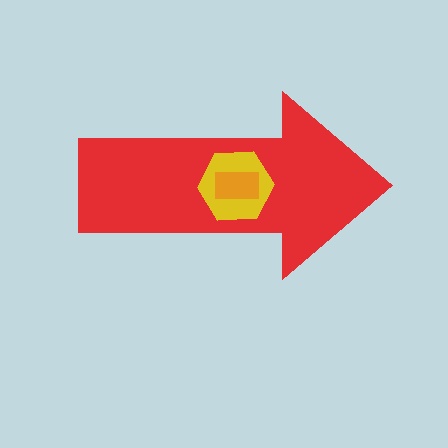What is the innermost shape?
The orange rectangle.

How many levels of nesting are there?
3.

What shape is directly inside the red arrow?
The yellow hexagon.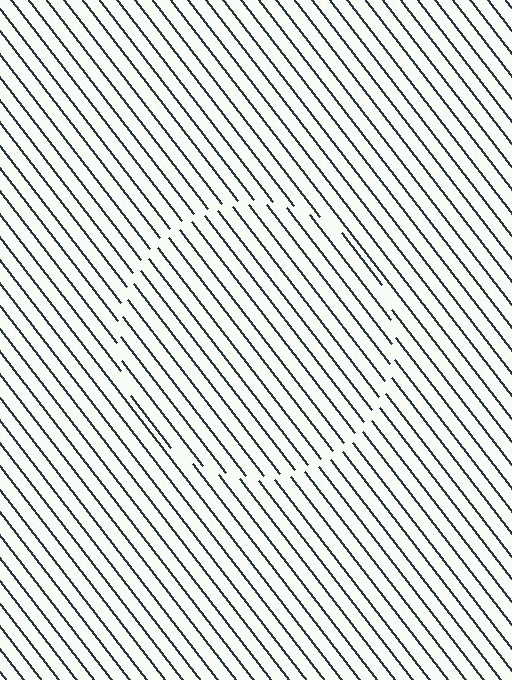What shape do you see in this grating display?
An illusory circle. The interior of the shape contains the same grating, shifted by half a period — the contour is defined by the phase discontinuity where line-ends from the inner and outer gratings abut.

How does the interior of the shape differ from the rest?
The interior of the shape contains the same grating, shifted by half a period — the contour is defined by the phase discontinuity where line-ends from the inner and outer gratings abut.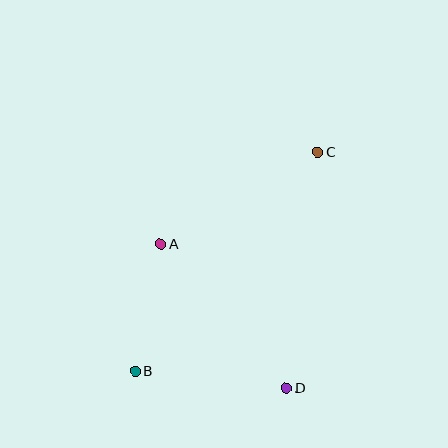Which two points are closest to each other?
Points A and B are closest to each other.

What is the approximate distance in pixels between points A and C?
The distance between A and C is approximately 181 pixels.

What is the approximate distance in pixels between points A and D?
The distance between A and D is approximately 191 pixels.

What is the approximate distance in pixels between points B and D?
The distance between B and D is approximately 152 pixels.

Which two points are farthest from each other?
Points B and C are farthest from each other.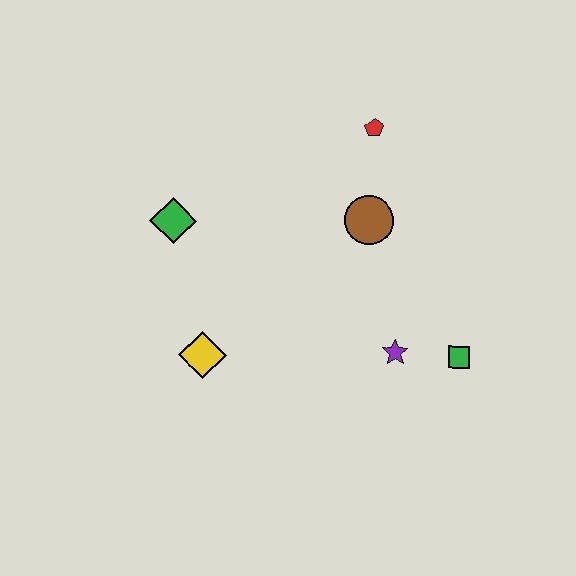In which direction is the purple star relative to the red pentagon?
The purple star is below the red pentagon.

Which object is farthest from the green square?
The green diamond is farthest from the green square.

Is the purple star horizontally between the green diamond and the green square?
Yes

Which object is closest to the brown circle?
The red pentagon is closest to the brown circle.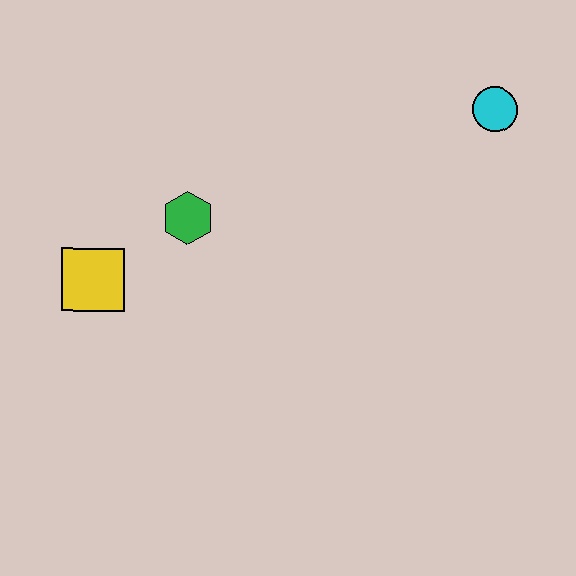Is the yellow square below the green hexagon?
Yes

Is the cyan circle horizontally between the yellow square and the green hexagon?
No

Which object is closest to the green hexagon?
The yellow square is closest to the green hexagon.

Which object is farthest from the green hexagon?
The cyan circle is farthest from the green hexagon.